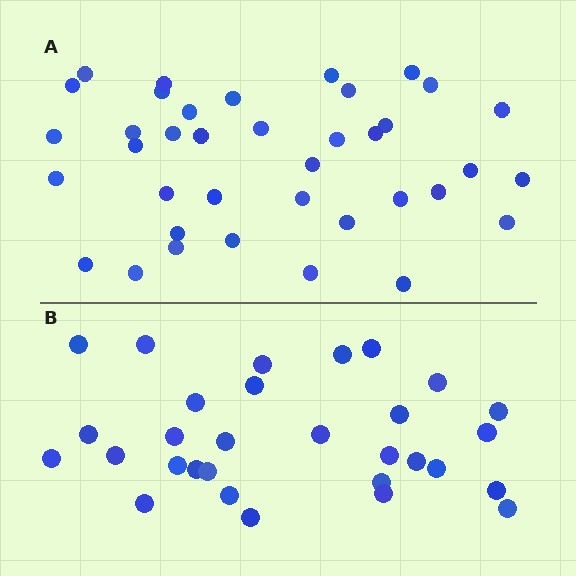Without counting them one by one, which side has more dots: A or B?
Region A (the top region) has more dots.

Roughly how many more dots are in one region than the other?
Region A has roughly 8 or so more dots than region B.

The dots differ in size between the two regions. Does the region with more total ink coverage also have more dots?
No. Region B has more total ink coverage because its dots are larger, but region A actually contains more individual dots. Total area can be misleading — the number of items is what matters here.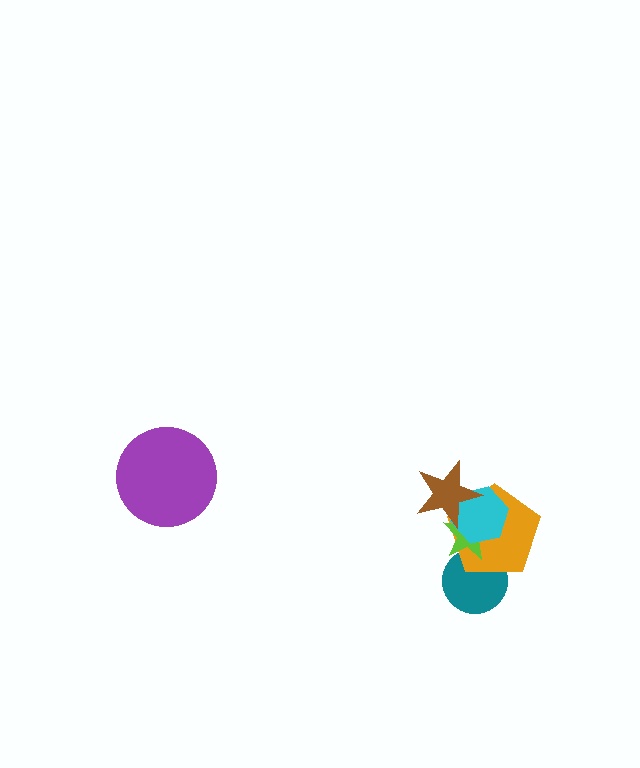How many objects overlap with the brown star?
3 objects overlap with the brown star.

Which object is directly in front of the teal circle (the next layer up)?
The orange pentagon is directly in front of the teal circle.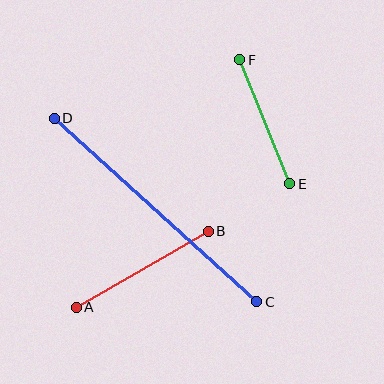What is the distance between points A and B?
The distance is approximately 152 pixels.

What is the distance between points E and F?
The distance is approximately 133 pixels.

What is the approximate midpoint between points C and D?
The midpoint is at approximately (156, 210) pixels.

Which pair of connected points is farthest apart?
Points C and D are farthest apart.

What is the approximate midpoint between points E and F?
The midpoint is at approximately (265, 122) pixels.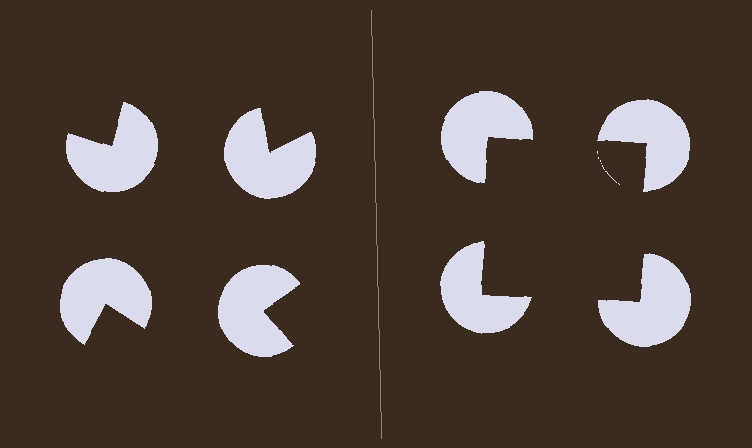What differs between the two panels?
The pac-man discs are positioned identically on both sides; only the wedge orientations differ. On the right they align to a square; on the left they are misaligned.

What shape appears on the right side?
An illusory square.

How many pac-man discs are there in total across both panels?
8 — 4 on each side.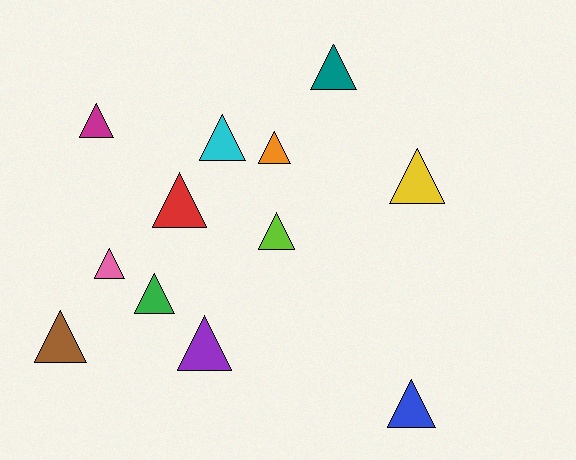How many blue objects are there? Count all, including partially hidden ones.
There is 1 blue object.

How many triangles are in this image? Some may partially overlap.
There are 12 triangles.